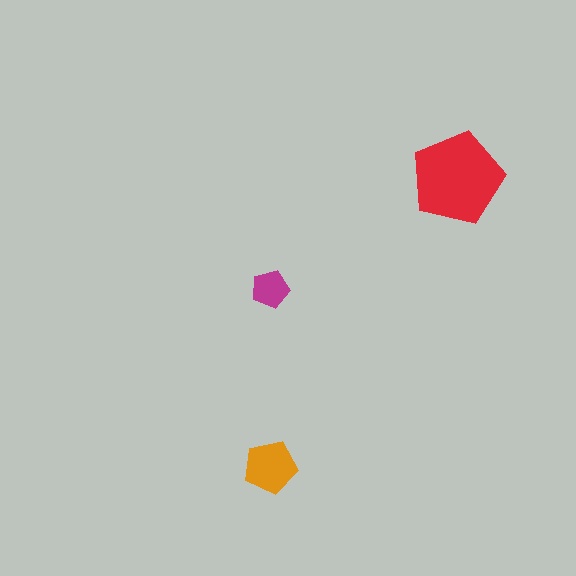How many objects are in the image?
There are 3 objects in the image.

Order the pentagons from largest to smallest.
the red one, the orange one, the magenta one.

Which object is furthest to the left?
The magenta pentagon is leftmost.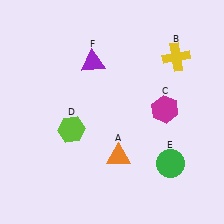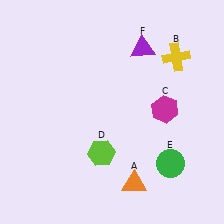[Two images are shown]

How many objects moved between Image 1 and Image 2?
3 objects moved between the two images.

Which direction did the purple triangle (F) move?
The purple triangle (F) moved right.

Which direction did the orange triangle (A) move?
The orange triangle (A) moved down.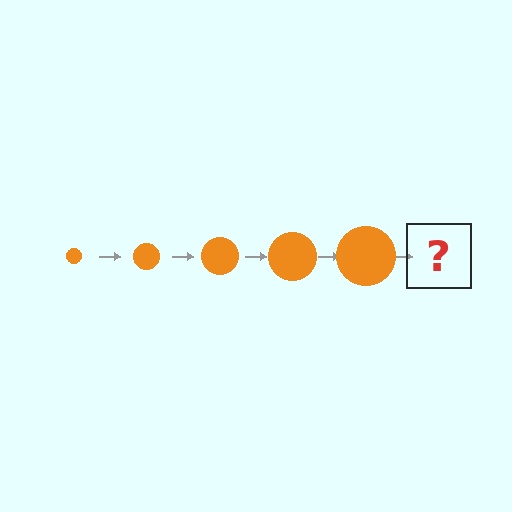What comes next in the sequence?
The next element should be an orange circle, larger than the previous one.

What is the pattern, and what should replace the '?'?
The pattern is that the circle gets progressively larger each step. The '?' should be an orange circle, larger than the previous one.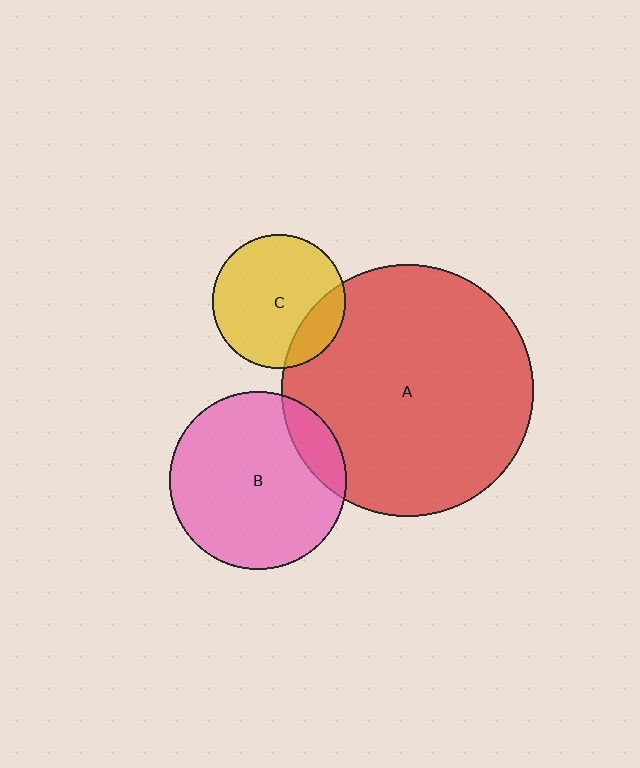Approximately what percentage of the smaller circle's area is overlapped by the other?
Approximately 15%.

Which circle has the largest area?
Circle A (red).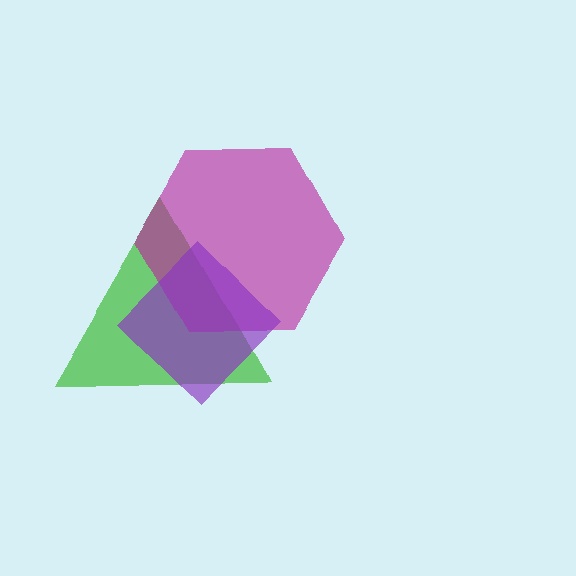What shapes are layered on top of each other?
The layered shapes are: a green triangle, a magenta hexagon, a purple diamond.